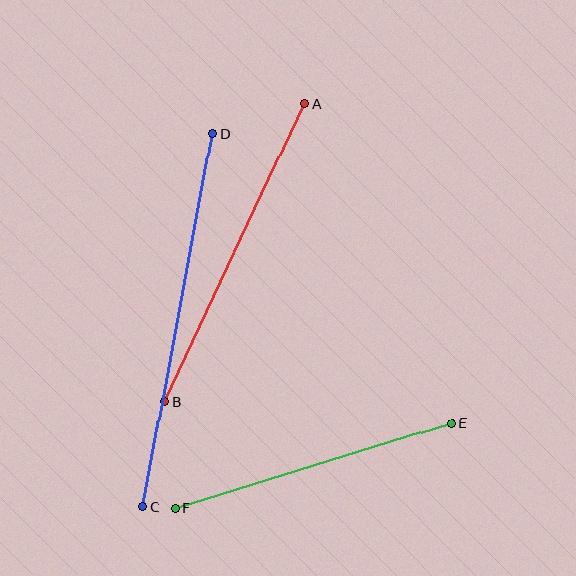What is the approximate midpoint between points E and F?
The midpoint is at approximately (313, 465) pixels.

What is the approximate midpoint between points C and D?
The midpoint is at approximately (178, 320) pixels.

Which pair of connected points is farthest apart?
Points C and D are farthest apart.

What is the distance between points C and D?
The distance is approximately 380 pixels.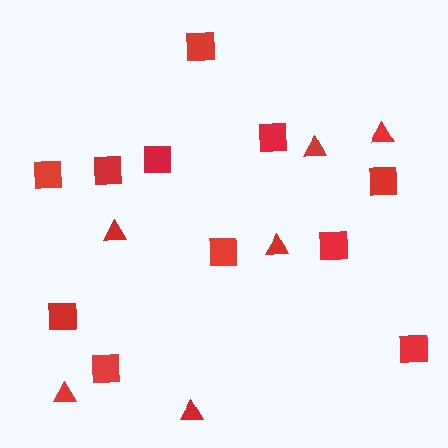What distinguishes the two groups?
There are 2 groups: one group of triangles (6) and one group of squares (11).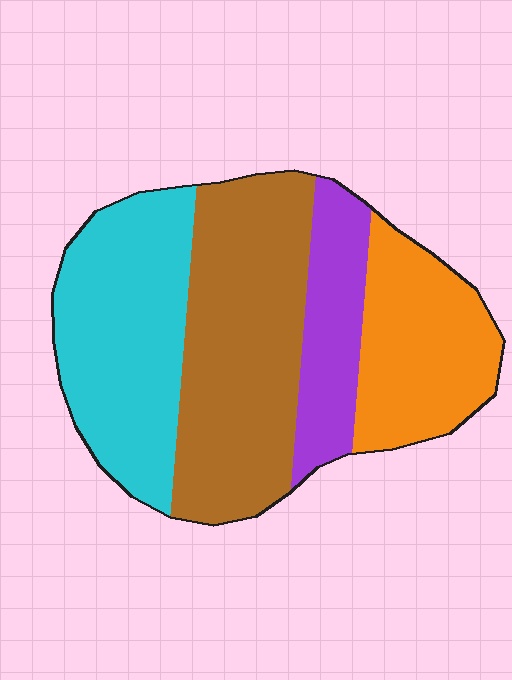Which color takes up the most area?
Brown, at roughly 35%.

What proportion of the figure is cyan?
Cyan covers around 30% of the figure.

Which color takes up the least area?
Purple, at roughly 15%.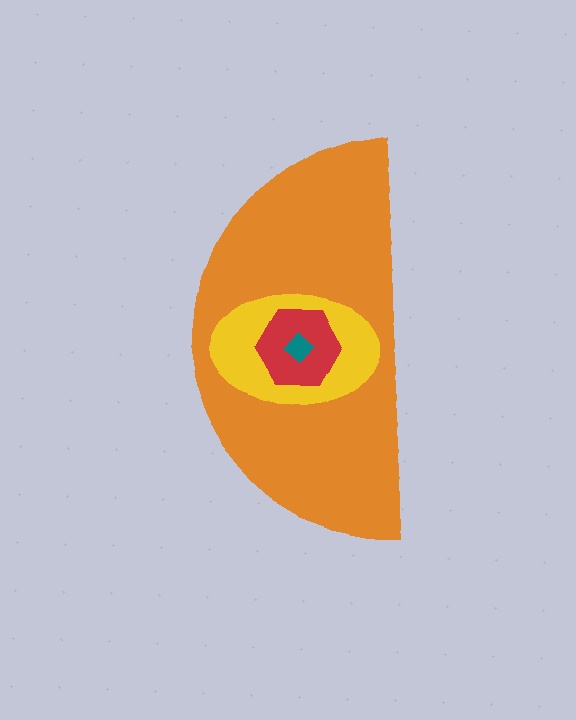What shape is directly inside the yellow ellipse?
The red hexagon.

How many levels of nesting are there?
4.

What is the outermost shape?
The orange semicircle.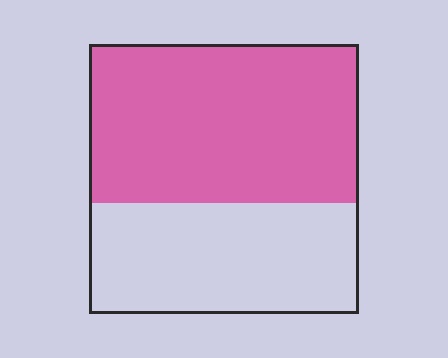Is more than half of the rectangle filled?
Yes.